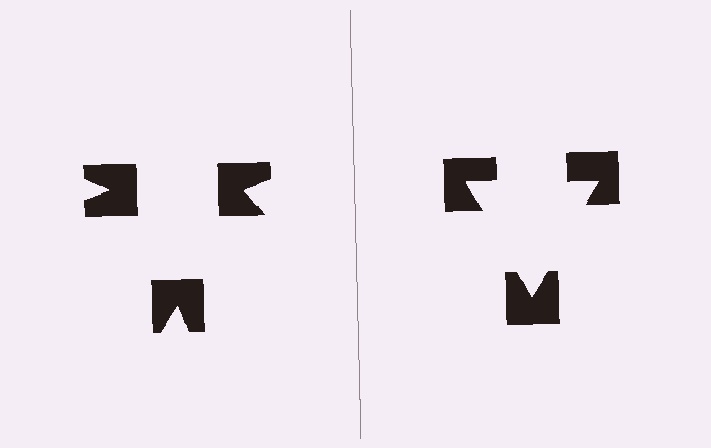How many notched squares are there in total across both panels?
6 — 3 on each side.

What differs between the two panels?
The notched squares are positioned identically on both sides; only the wedge orientations differ. On the right they align to a triangle; on the left they are misaligned.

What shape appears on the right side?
An illusory triangle.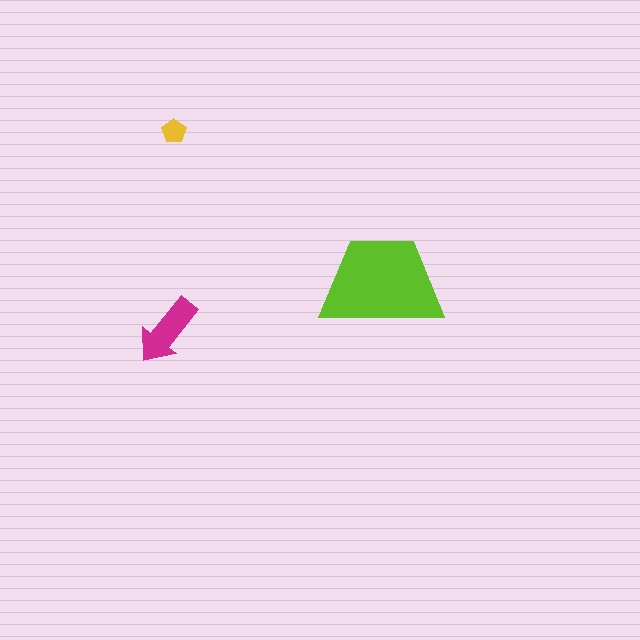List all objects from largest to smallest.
The lime trapezoid, the magenta arrow, the yellow pentagon.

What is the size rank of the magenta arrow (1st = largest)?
2nd.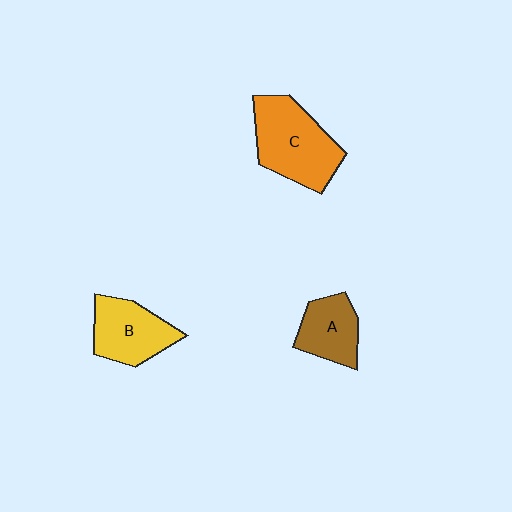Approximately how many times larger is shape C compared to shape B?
Approximately 1.3 times.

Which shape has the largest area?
Shape C (orange).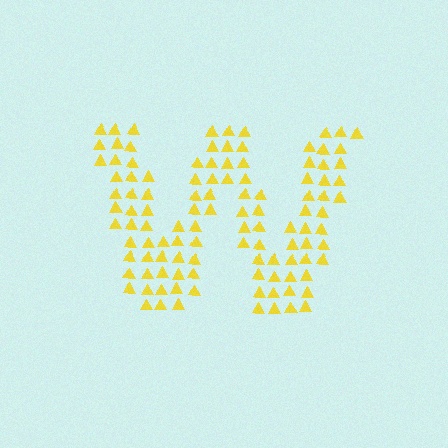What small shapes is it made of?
It is made of small triangles.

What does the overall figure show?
The overall figure shows the letter W.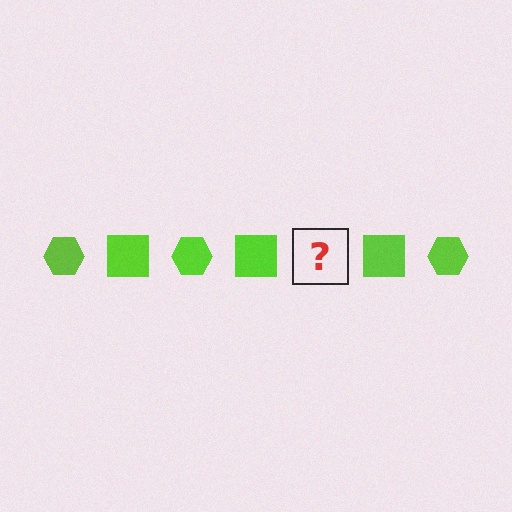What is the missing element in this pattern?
The missing element is a lime hexagon.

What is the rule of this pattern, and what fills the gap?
The rule is that the pattern cycles through hexagon, square shapes in lime. The gap should be filled with a lime hexagon.